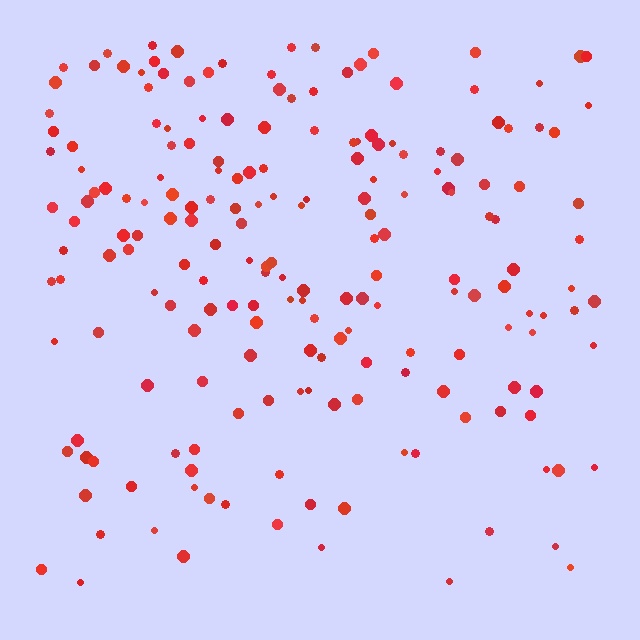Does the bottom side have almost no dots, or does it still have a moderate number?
Still a moderate number, just noticeably fewer than the top.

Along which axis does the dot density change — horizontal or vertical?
Vertical.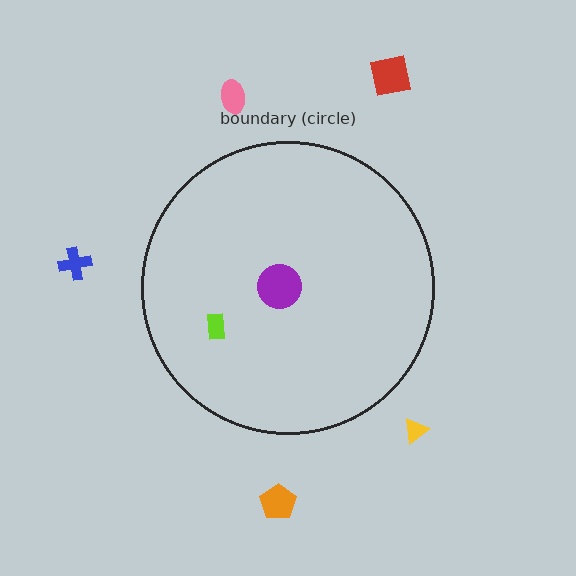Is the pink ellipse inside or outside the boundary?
Outside.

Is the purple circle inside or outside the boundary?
Inside.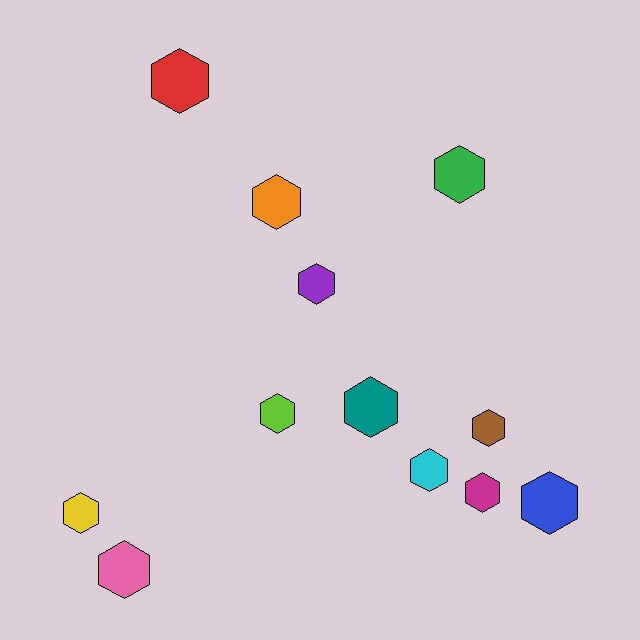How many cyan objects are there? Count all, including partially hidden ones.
There is 1 cyan object.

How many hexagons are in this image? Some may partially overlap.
There are 12 hexagons.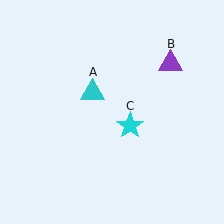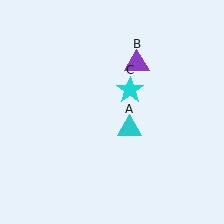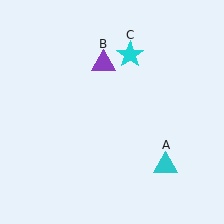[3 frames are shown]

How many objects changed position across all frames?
3 objects changed position: cyan triangle (object A), purple triangle (object B), cyan star (object C).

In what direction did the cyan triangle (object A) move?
The cyan triangle (object A) moved down and to the right.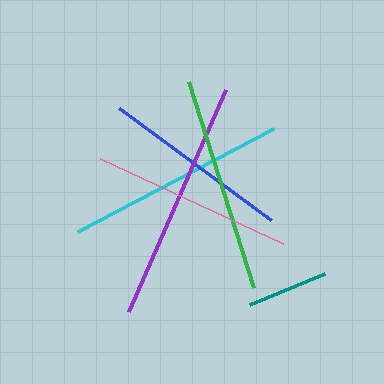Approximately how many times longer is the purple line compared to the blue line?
The purple line is approximately 1.3 times the length of the blue line.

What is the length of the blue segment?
The blue segment is approximately 189 pixels long.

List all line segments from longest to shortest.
From longest to shortest: purple, cyan, green, pink, blue, teal.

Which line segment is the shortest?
The teal line is the shortest at approximately 81 pixels.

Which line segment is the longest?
The purple line is the longest at approximately 242 pixels.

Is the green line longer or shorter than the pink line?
The green line is longer than the pink line.